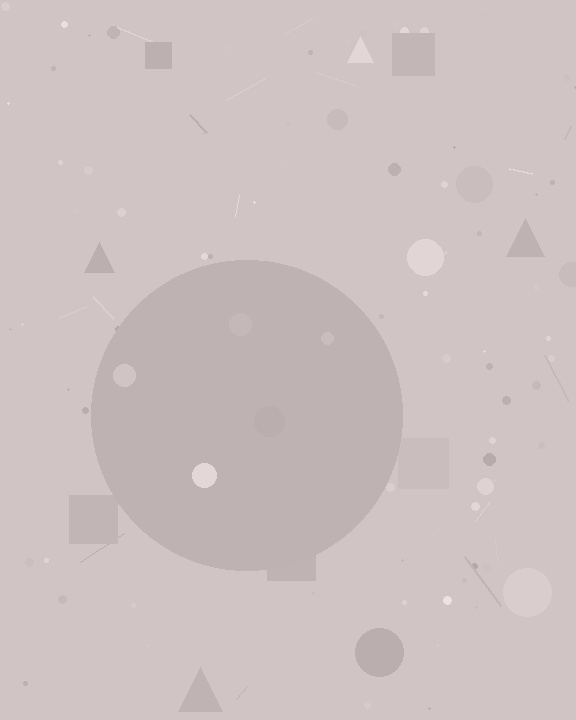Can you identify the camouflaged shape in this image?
The camouflaged shape is a circle.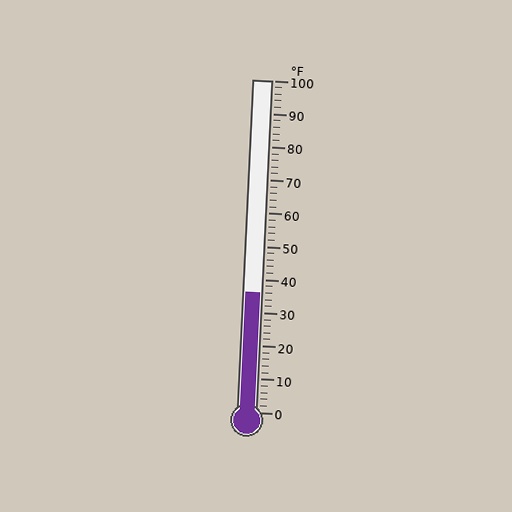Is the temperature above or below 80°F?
The temperature is below 80°F.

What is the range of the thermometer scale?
The thermometer scale ranges from 0°F to 100°F.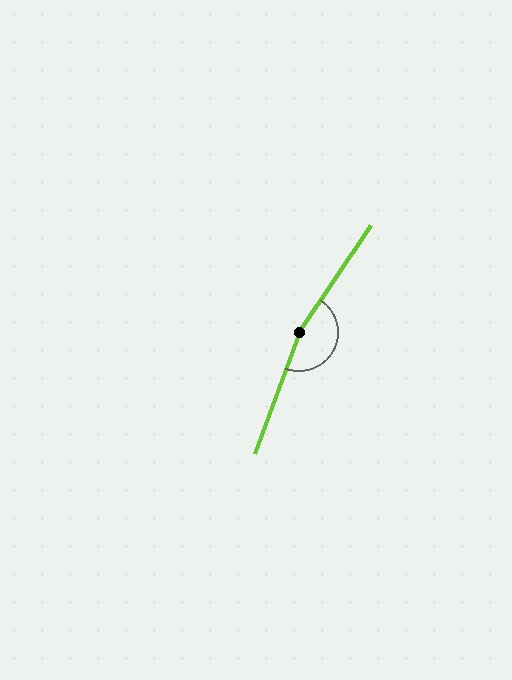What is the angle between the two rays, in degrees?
Approximately 166 degrees.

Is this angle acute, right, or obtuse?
It is obtuse.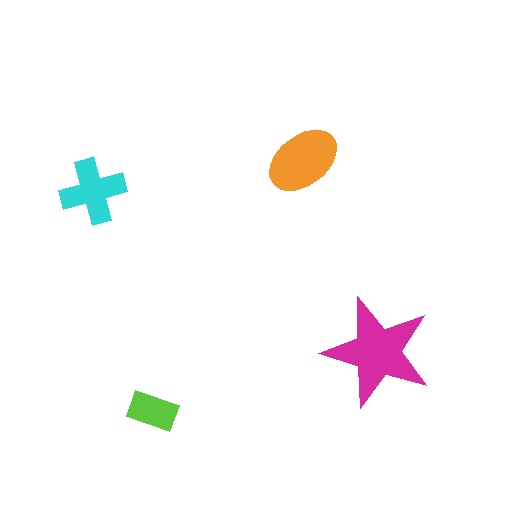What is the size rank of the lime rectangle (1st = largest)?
4th.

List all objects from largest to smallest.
The magenta star, the orange ellipse, the cyan cross, the lime rectangle.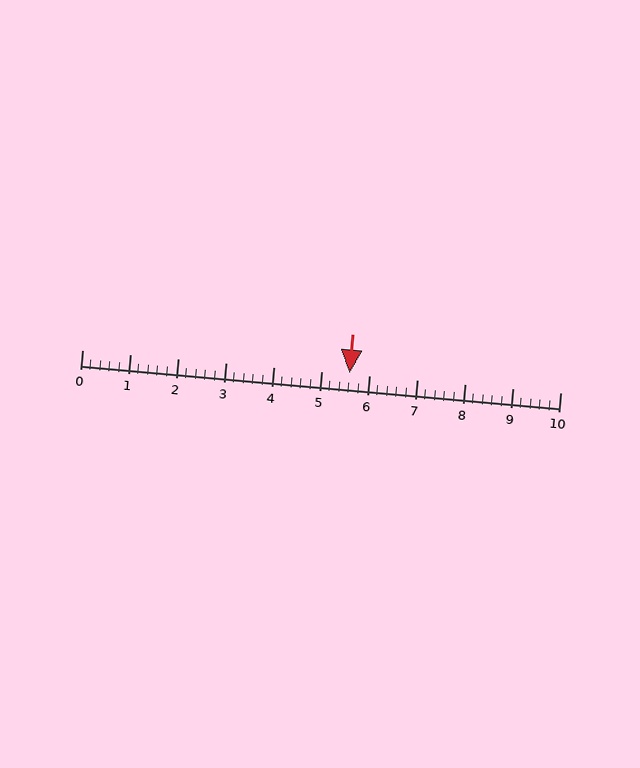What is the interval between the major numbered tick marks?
The major tick marks are spaced 1 units apart.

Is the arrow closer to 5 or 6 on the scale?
The arrow is closer to 6.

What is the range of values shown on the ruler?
The ruler shows values from 0 to 10.